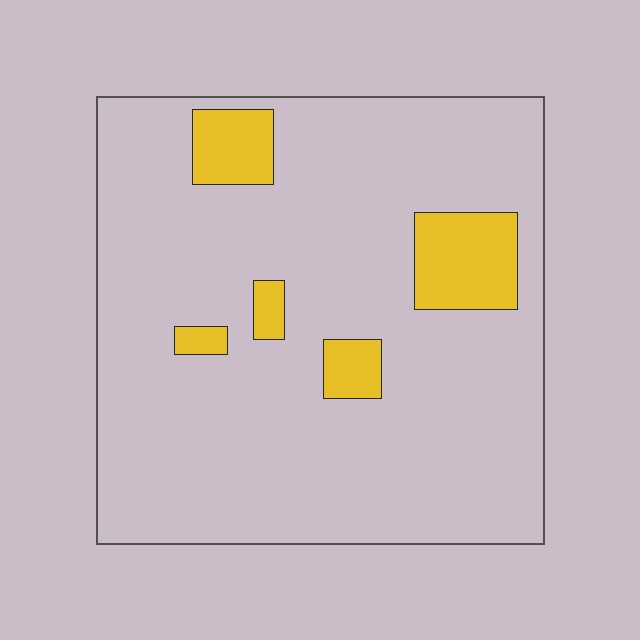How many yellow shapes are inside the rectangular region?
5.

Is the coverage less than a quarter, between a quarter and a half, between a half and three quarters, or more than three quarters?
Less than a quarter.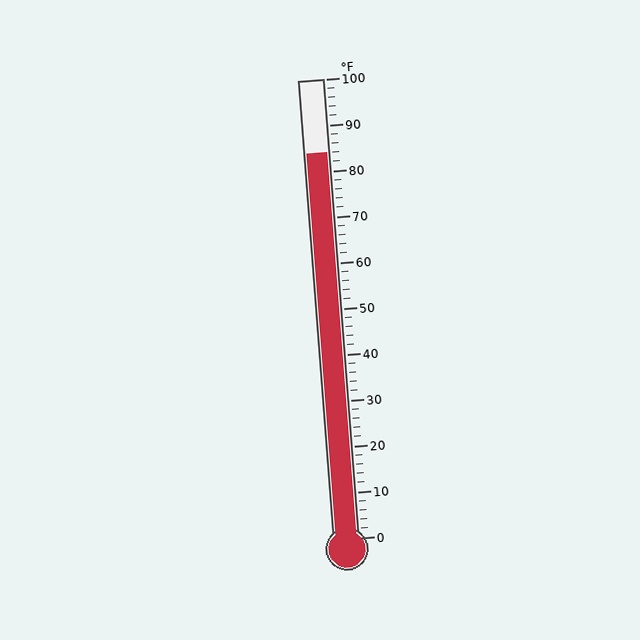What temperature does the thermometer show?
The thermometer shows approximately 84°F.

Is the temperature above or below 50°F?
The temperature is above 50°F.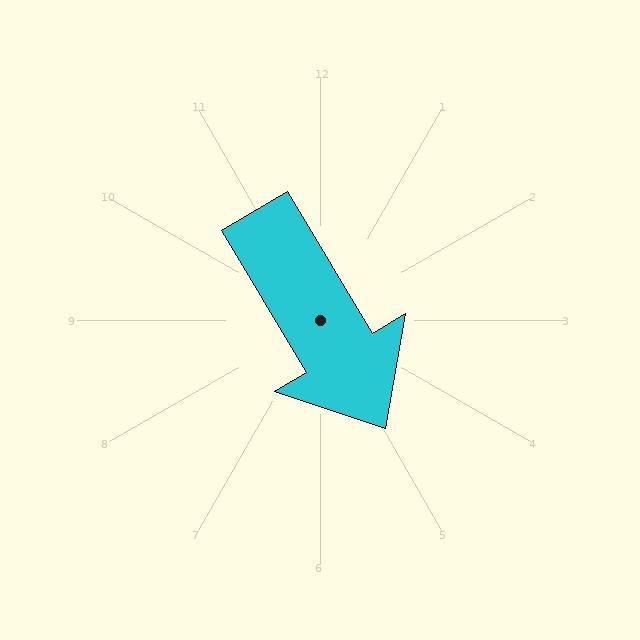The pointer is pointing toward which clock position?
Roughly 5 o'clock.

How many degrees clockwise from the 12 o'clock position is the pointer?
Approximately 149 degrees.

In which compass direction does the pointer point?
Southeast.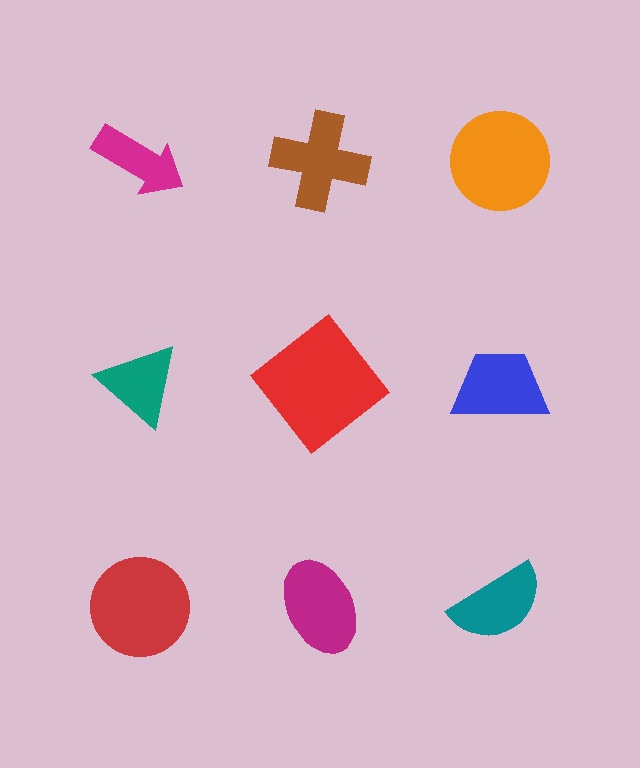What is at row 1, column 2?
A brown cross.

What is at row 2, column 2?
A red diamond.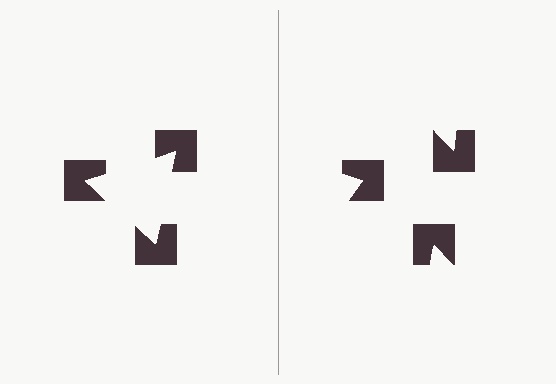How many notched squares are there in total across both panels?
6 — 3 on each side.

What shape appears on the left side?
An illusory triangle.